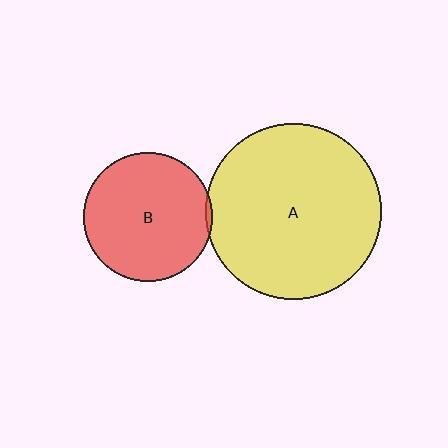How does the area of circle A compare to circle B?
Approximately 1.9 times.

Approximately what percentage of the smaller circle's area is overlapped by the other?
Approximately 5%.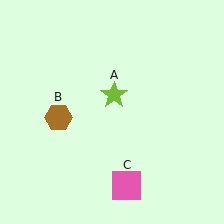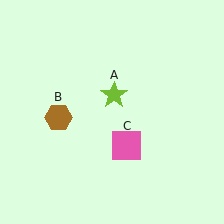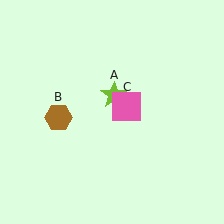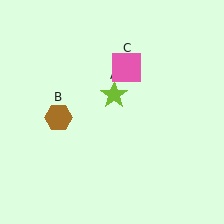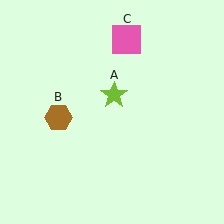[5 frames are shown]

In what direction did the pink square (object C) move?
The pink square (object C) moved up.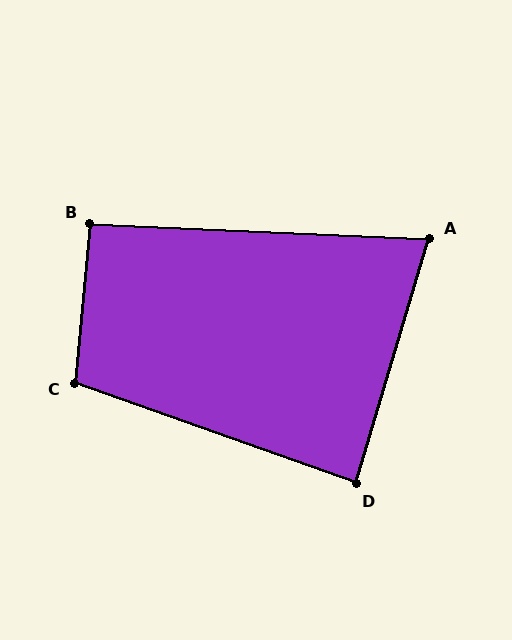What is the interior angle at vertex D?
Approximately 87 degrees (approximately right).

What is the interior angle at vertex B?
Approximately 93 degrees (approximately right).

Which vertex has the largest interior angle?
C, at approximately 104 degrees.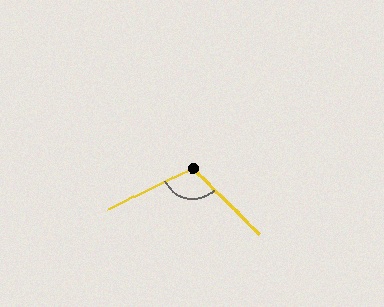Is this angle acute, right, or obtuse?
It is obtuse.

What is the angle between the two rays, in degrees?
Approximately 110 degrees.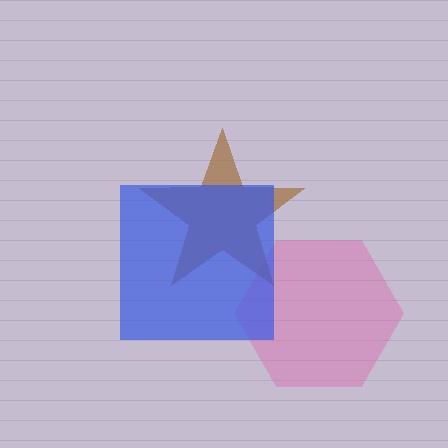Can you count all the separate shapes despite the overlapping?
Yes, there are 3 separate shapes.